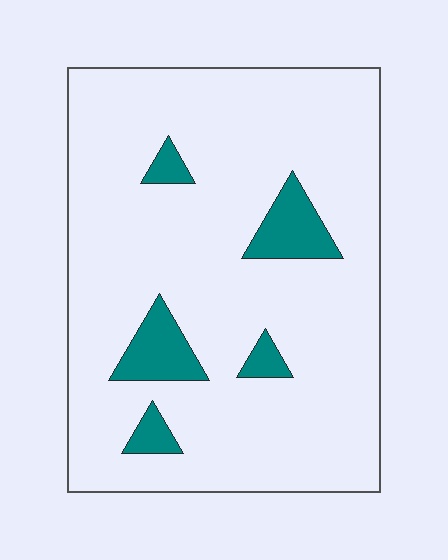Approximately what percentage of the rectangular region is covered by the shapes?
Approximately 10%.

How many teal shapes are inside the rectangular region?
5.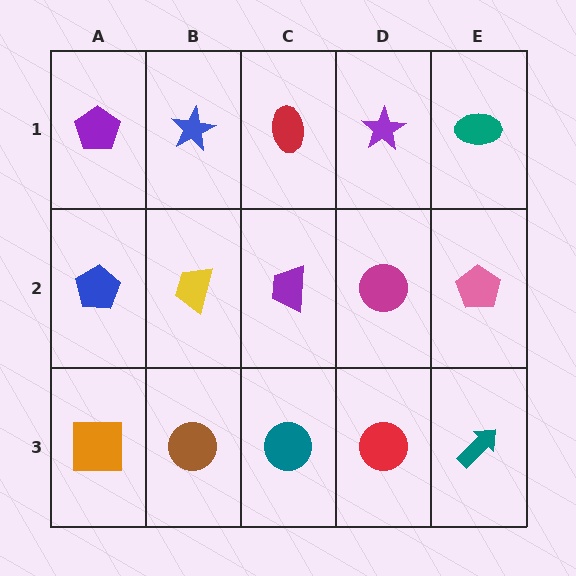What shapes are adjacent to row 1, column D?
A magenta circle (row 2, column D), a red ellipse (row 1, column C), a teal ellipse (row 1, column E).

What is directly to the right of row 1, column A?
A blue star.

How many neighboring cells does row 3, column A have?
2.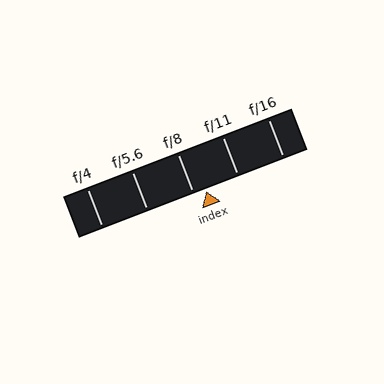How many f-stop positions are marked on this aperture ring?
There are 5 f-stop positions marked.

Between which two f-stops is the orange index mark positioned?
The index mark is between f/8 and f/11.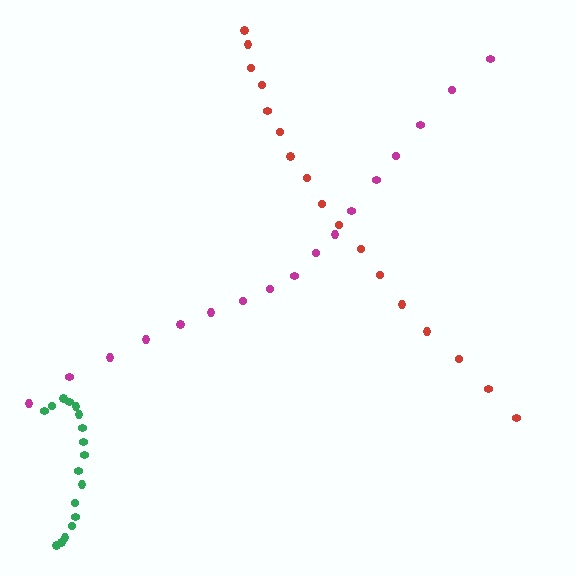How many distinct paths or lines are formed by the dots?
There are 3 distinct paths.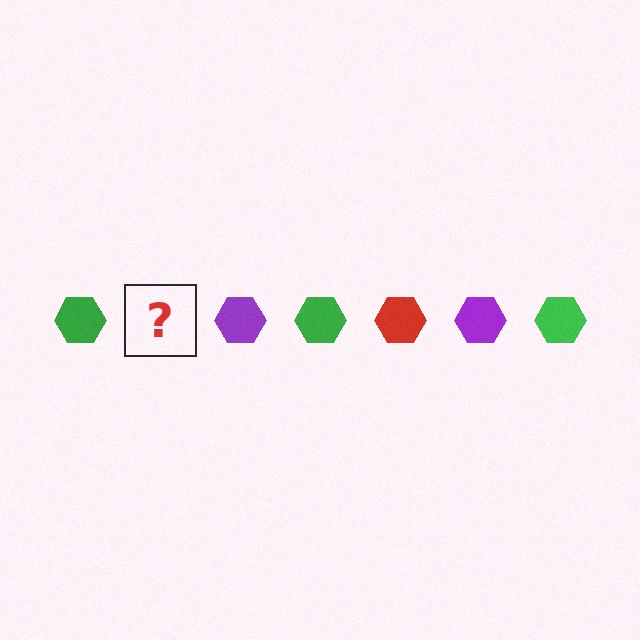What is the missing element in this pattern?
The missing element is a red hexagon.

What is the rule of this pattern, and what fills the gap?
The rule is that the pattern cycles through green, red, purple hexagons. The gap should be filled with a red hexagon.